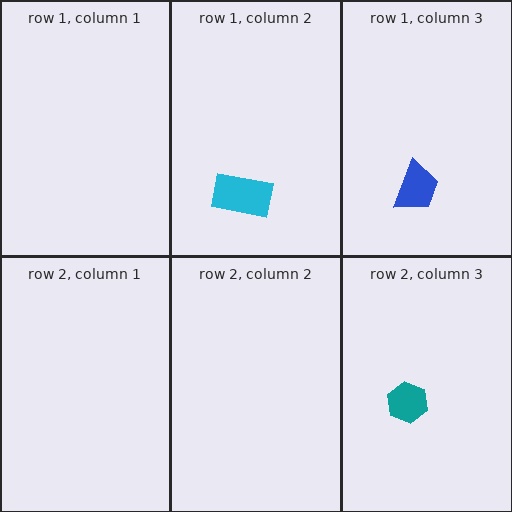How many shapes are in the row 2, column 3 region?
1.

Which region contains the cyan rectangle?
The row 1, column 2 region.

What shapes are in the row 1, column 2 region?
The cyan rectangle.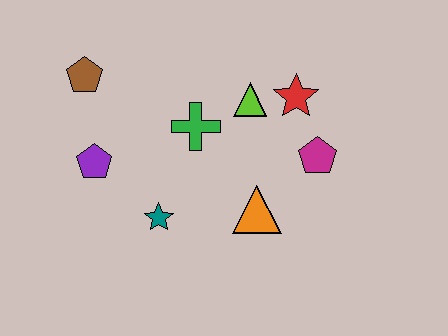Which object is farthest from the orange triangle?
The brown pentagon is farthest from the orange triangle.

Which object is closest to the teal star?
The purple pentagon is closest to the teal star.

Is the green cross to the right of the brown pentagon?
Yes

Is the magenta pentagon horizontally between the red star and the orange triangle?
No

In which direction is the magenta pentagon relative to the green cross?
The magenta pentagon is to the right of the green cross.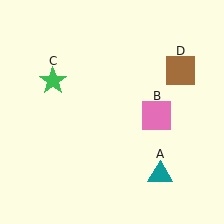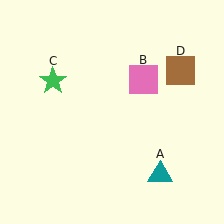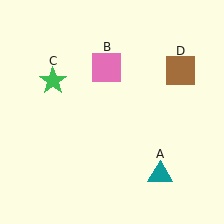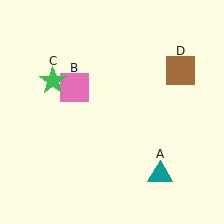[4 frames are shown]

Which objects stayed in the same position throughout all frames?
Teal triangle (object A) and green star (object C) and brown square (object D) remained stationary.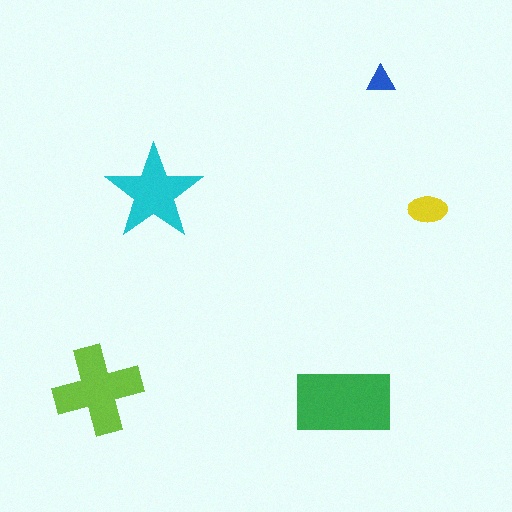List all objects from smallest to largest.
The blue triangle, the yellow ellipse, the cyan star, the lime cross, the green rectangle.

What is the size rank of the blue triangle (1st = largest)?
5th.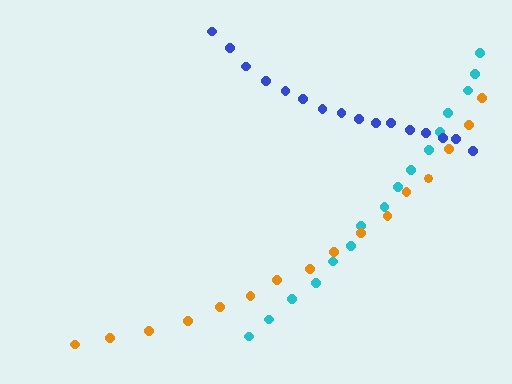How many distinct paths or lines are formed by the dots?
There are 3 distinct paths.